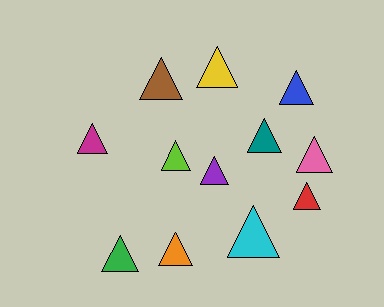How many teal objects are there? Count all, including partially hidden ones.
There is 1 teal object.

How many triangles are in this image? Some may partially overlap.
There are 12 triangles.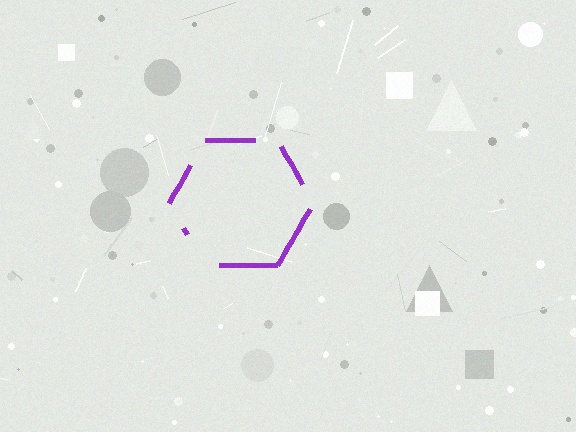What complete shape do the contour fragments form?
The contour fragments form a hexagon.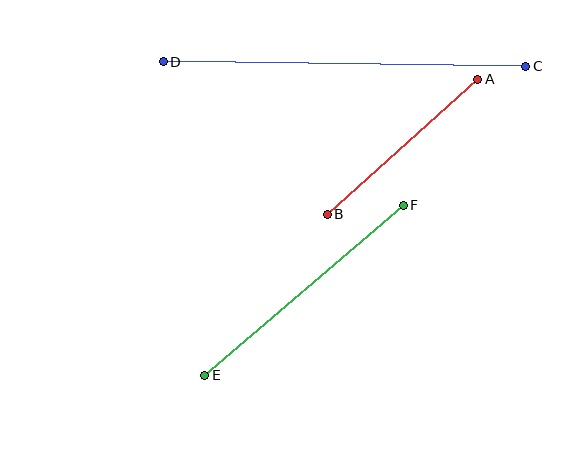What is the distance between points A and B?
The distance is approximately 202 pixels.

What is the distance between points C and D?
The distance is approximately 362 pixels.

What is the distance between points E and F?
The distance is approximately 261 pixels.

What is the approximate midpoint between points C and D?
The midpoint is at approximately (345, 64) pixels.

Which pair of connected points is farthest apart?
Points C and D are farthest apart.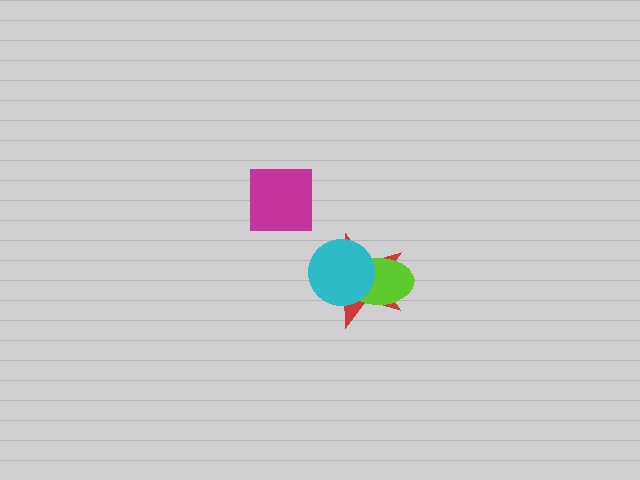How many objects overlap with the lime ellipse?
2 objects overlap with the lime ellipse.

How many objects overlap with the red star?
2 objects overlap with the red star.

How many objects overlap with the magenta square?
0 objects overlap with the magenta square.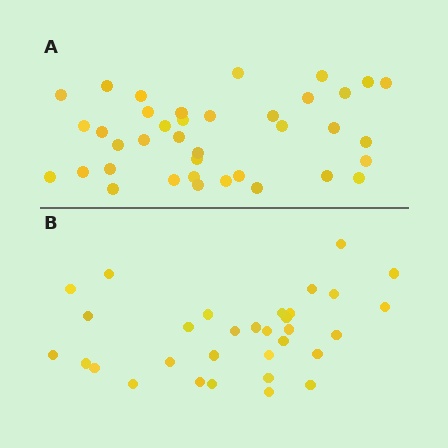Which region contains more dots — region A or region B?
Region A (the top region) has more dots.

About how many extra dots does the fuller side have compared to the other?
Region A has about 6 more dots than region B.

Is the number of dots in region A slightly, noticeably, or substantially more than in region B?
Region A has only slightly more — the two regions are fairly close. The ratio is roughly 1.2 to 1.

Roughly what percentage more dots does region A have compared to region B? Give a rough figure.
About 20% more.